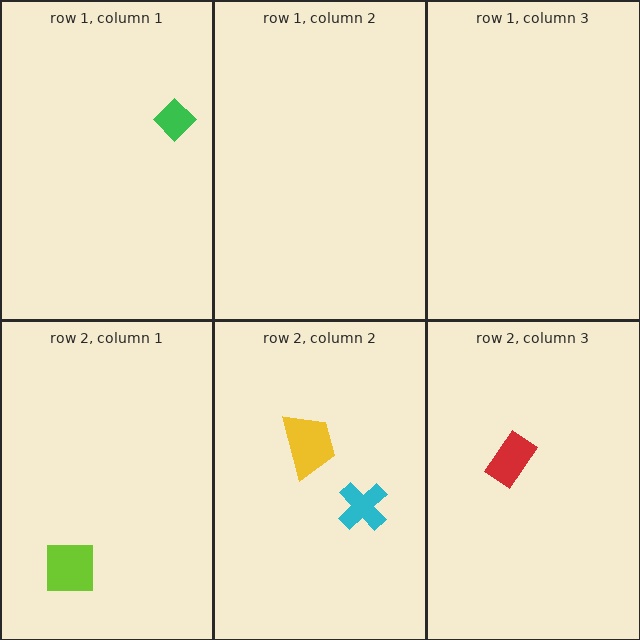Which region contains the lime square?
The row 2, column 1 region.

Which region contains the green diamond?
The row 1, column 1 region.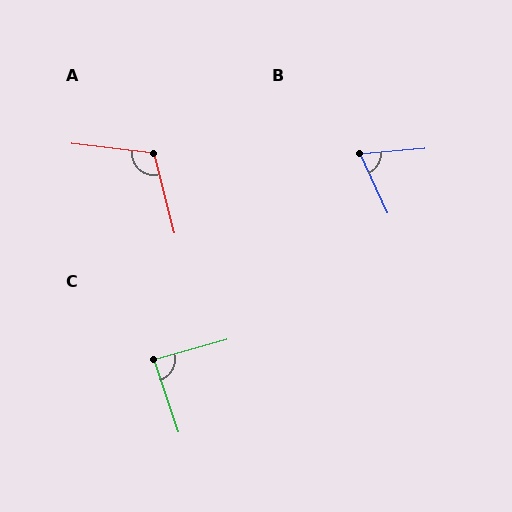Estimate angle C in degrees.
Approximately 87 degrees.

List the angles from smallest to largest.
B (70°), C (87°), A (112°).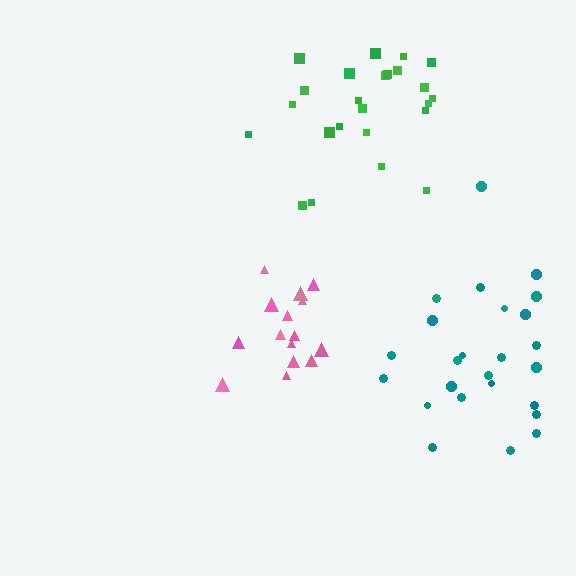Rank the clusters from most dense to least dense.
pink, green, teal.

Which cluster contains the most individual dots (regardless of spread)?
Teal (25).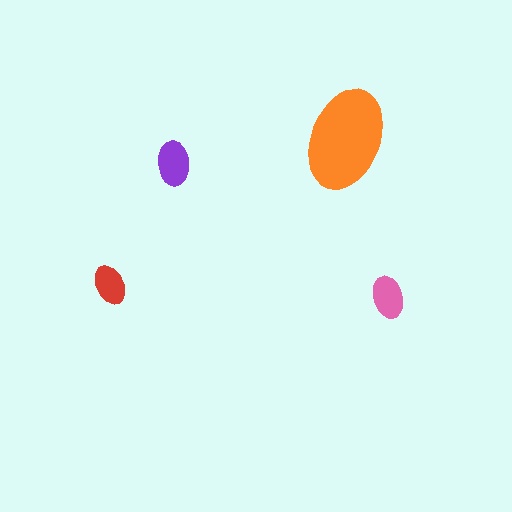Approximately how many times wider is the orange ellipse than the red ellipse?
About 2.5 times wider.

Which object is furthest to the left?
The red ellipse is leftmost.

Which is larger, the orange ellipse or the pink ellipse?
The orange one.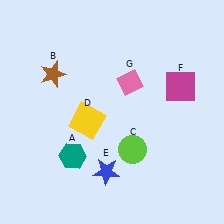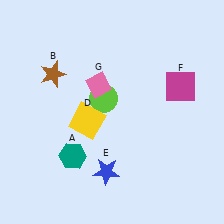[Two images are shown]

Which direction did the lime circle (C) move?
The lime circle (C) moved up.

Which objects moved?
The objects that moved are: the lime circle (C), the pink diamond (G).